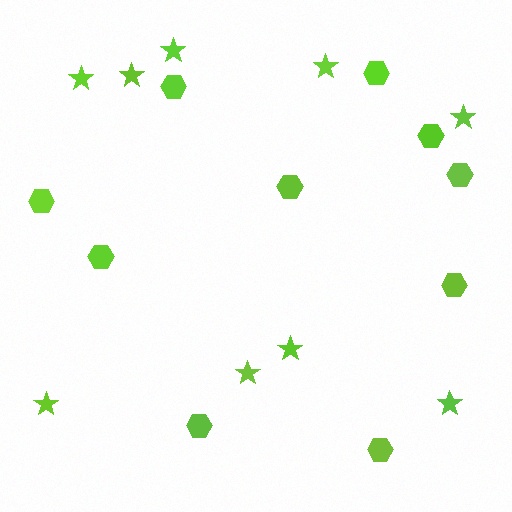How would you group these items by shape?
There are 2 groups: one group of hexagons (10) and one group of stars (9).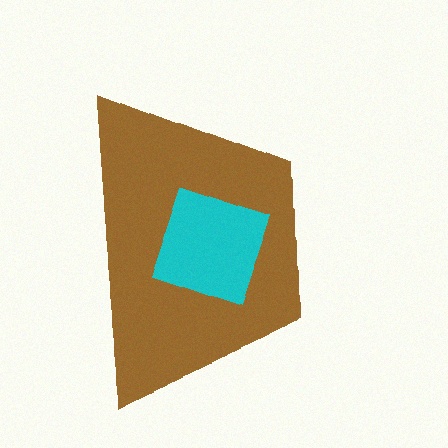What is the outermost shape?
The brown trapezoid.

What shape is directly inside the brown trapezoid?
The cyan diamond.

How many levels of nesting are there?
2.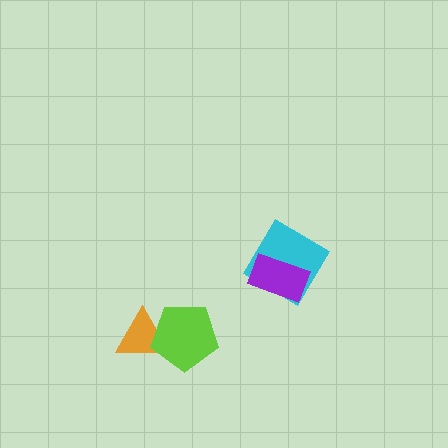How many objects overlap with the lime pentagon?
1 object overlaps with the lime pentagon.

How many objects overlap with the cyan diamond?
1 object overlaps with the cyan diamond.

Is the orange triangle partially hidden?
Yes, it is partially covered by another shape.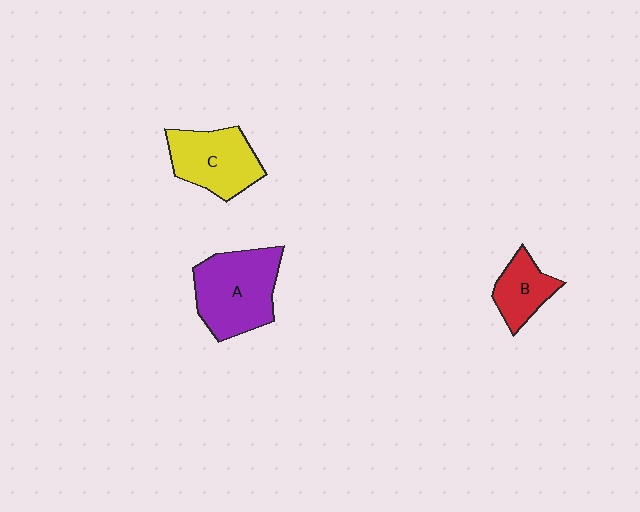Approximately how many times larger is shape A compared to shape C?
Approximately 1.2 times.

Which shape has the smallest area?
Shape B (red).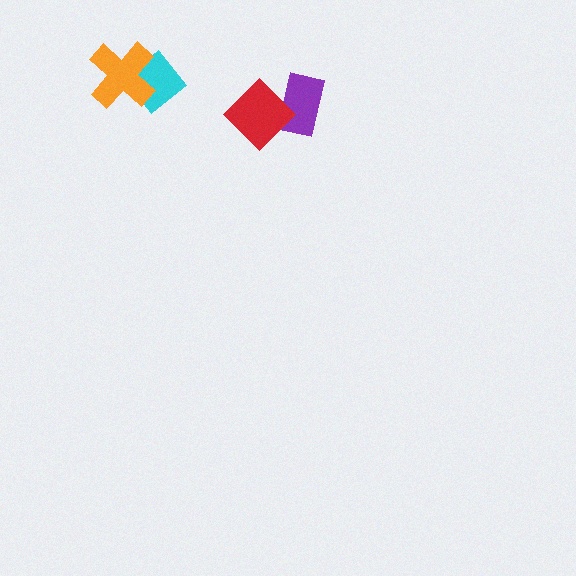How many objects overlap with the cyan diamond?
1 object overlaps with the cyan diamond.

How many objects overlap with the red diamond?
1 object overlaps with the red diamond.